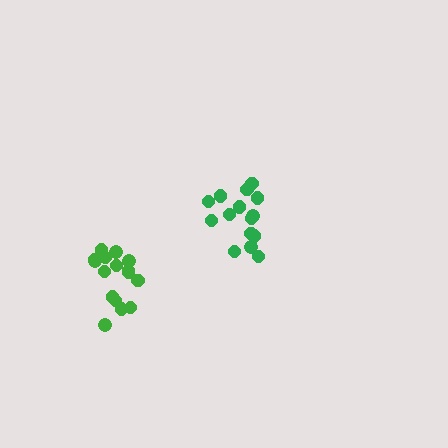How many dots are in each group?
Group 1: 16 dots, Group 2: 16 dots (32 total).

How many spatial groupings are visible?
There are 2 spatial groupings.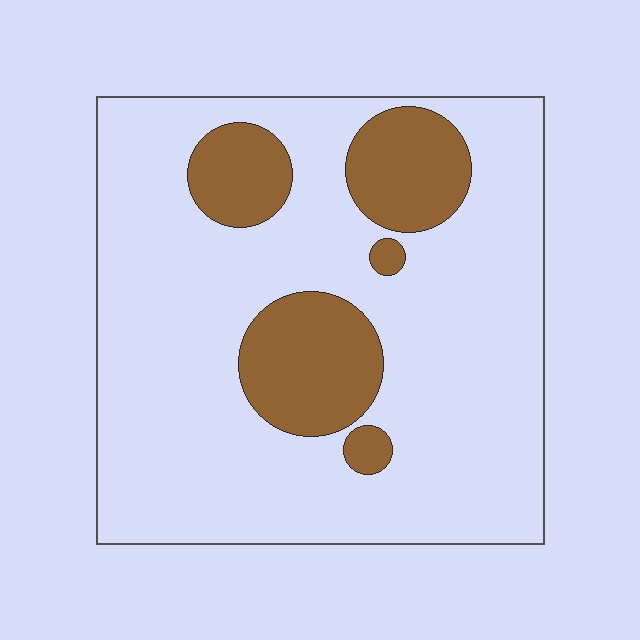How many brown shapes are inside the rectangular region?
5.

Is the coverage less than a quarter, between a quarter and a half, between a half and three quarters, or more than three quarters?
Less than a quarter.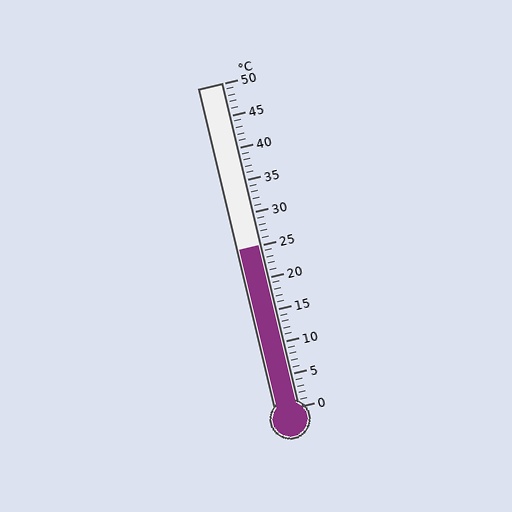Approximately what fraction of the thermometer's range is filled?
The thermometer is filled to approximately 50% of its range.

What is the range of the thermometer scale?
The thermometer scale ranges from 0°C to 50°C.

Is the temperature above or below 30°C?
The temperature is below 30°C.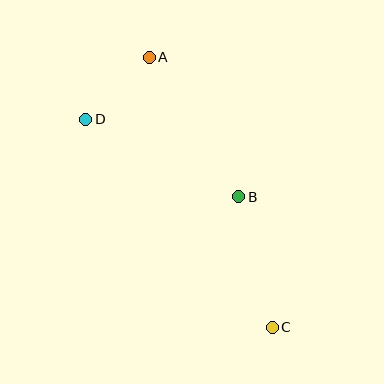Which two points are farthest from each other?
Points A and C are farthest from each other.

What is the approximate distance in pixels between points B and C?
The distance between B and C is approximately 135 pixels.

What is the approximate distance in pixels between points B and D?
The distance between B and D is approximately 171 pixels.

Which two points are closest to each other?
Points A and D are closest to each other.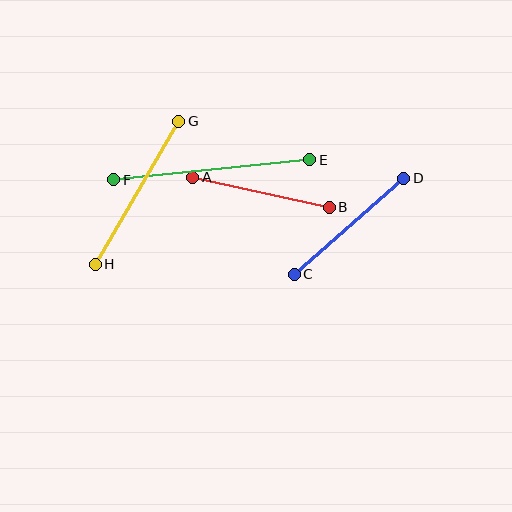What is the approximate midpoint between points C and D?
The midpoint is at approximately (349, 226) pixels.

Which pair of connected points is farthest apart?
Points E and F are farthest apart.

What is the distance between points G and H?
The distance is approximately 166 pixels.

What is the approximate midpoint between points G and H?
The midpoint is at approximately (137, 193) pixels.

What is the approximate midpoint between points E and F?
The midpoint is at approximately (212, 170) pixels.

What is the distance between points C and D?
The distance is approximately 146 pixels.